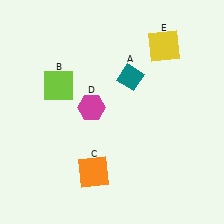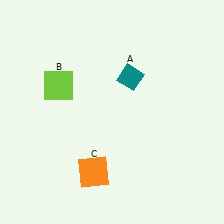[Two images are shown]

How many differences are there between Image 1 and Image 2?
There are 2 differences between the two images.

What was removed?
The magenta hexagon (D), the yellow square (E) were removed in Image 2.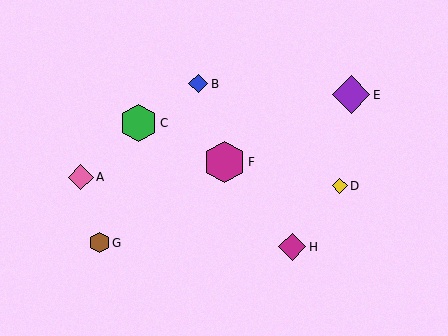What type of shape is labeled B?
Shape B is a blue diamond.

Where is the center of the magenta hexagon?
The center of the magenta hexagon is at (225, 162).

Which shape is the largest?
The magenta hexagon (labeled F) is the largest.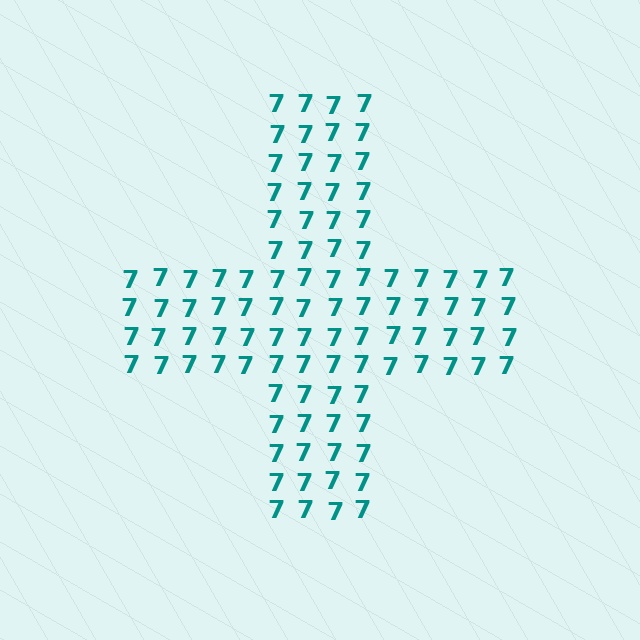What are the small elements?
The small elements are digit 7's.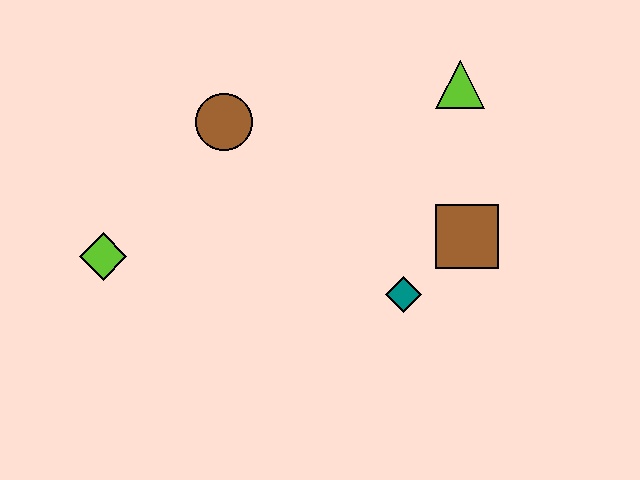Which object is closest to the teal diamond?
The brown square is closest to the teal diamond.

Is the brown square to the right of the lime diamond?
Yes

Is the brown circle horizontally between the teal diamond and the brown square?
No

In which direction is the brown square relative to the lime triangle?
The brown square is below the lime triangle.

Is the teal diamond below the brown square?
Yes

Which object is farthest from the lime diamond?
The lime triangle is farthest from the lime diamond.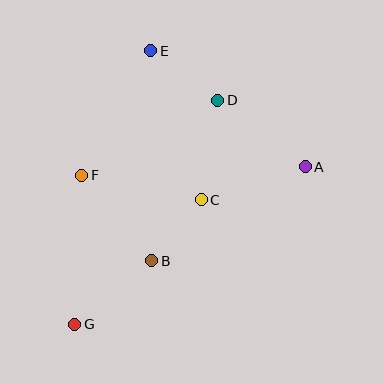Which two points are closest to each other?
Points B and C are closest to each other.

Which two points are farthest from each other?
Points E and G are farthest from each other.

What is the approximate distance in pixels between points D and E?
The distance between D and E is approximately 83 pixels.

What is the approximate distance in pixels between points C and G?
The distance between C and G is approximately 178 pixels.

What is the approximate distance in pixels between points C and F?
The distance between C and F is approximately 122 pixels.